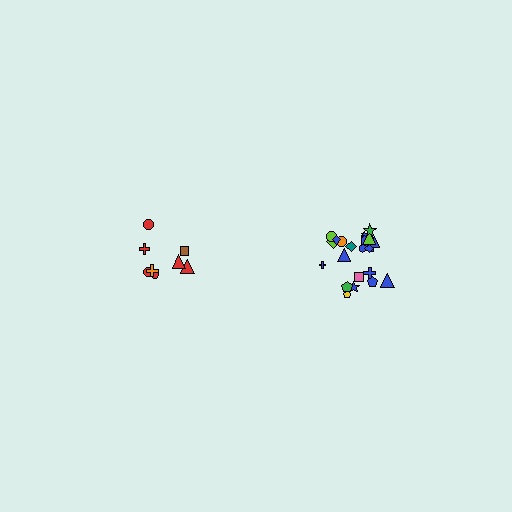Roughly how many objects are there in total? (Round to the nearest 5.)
Roughly 30 objects in total.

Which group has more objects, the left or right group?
The right group.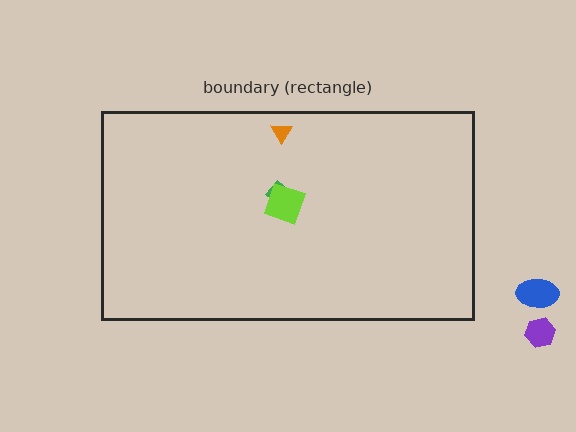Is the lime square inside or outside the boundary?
Inside.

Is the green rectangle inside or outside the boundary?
Inside.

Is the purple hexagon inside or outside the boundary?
Outside.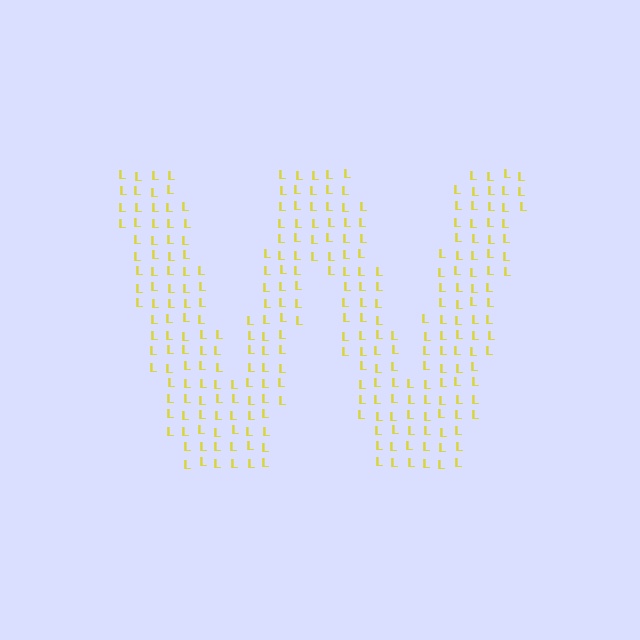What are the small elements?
The small elements are letter L's.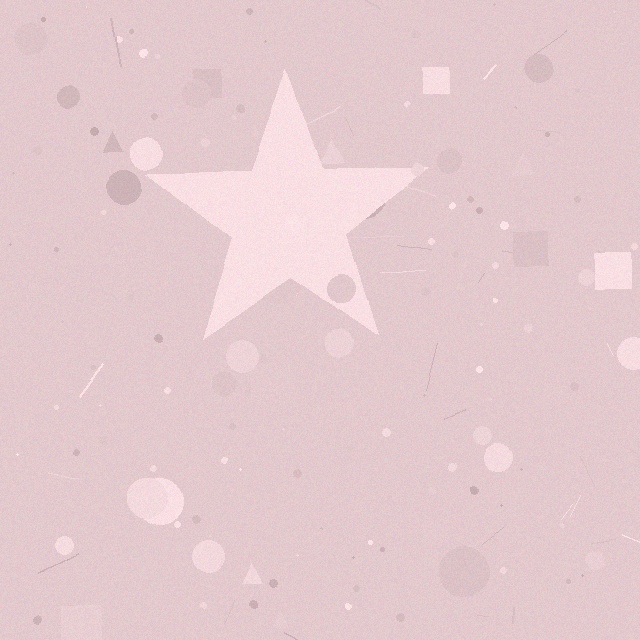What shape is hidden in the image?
A star is hidden in the image.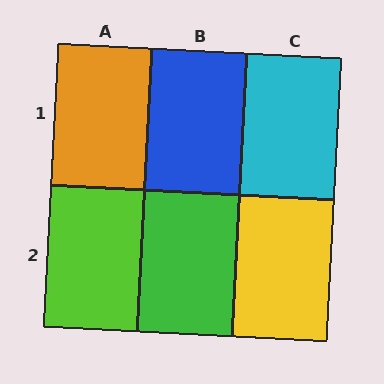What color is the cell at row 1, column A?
Orange.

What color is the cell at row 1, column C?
Cyan.